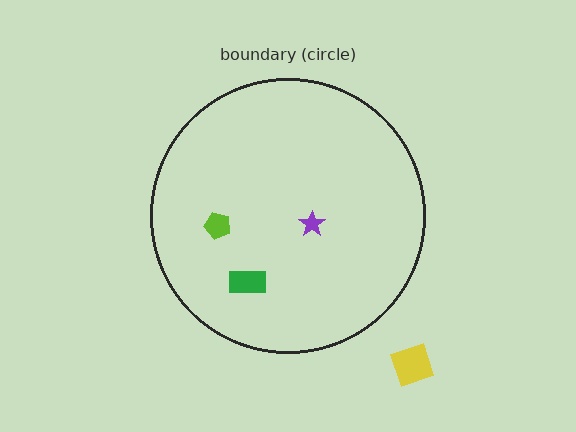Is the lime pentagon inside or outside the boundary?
Inside.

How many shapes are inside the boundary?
3 inside, 1 outside.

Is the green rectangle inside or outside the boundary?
Inside.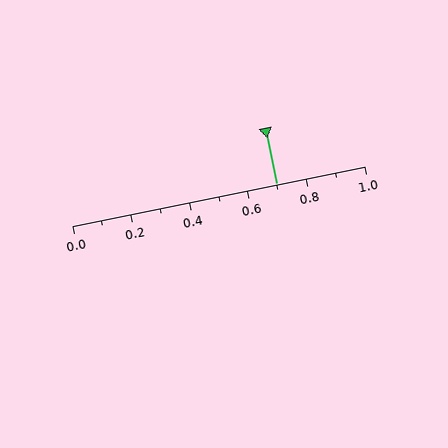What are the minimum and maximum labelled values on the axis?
The axis runs from 0.0 to 1.0.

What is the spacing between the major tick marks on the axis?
The major ticks are spaced 0.2 apart.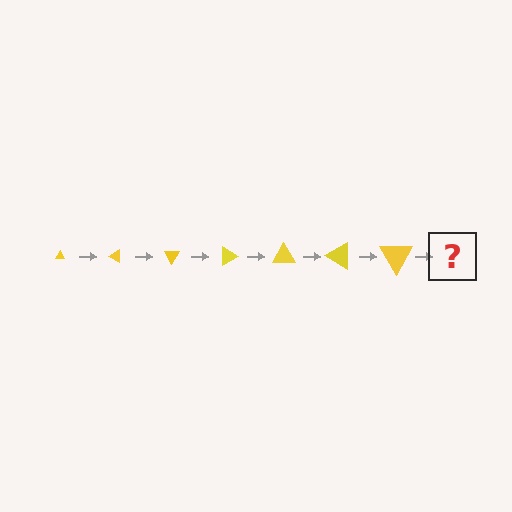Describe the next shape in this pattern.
It should be a triangle, larger than the previous one and rotated 210 degrees from the start.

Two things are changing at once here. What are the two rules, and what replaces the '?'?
The two rules are that the triangle grows larger each step and it rotates 30 degrees each step. The '?' should be a triangle, larger than the previous one and rotated 210 degrees from the start.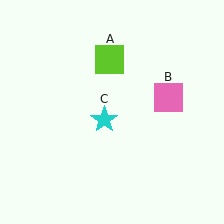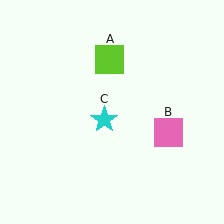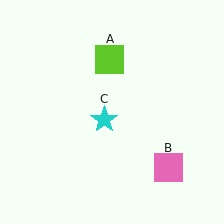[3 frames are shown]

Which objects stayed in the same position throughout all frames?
Lime square (object A) and cyan star (object C) remained stationary.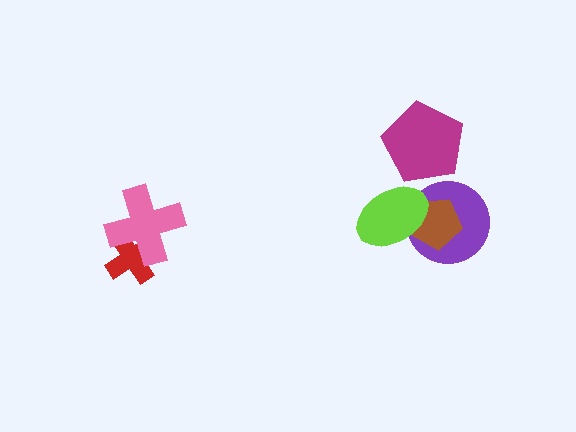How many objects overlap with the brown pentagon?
2 objects overlap with the brown pentagon.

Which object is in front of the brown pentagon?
The lime ellipse is in front of the brown pentagon.